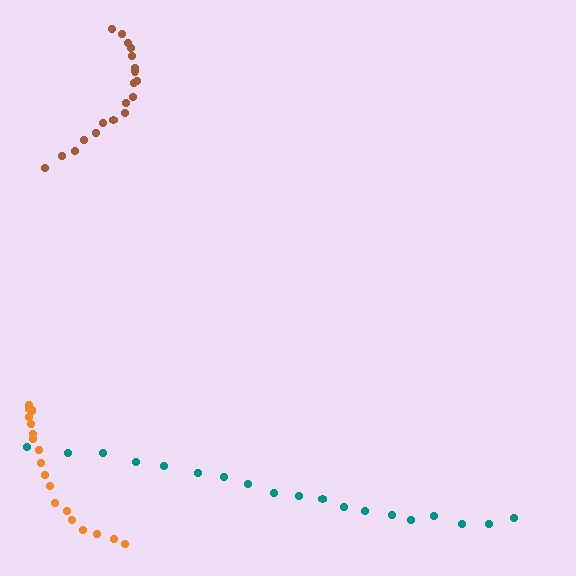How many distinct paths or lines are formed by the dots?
There are 3 distinct paths.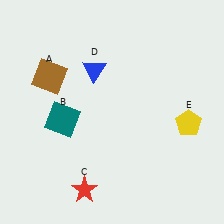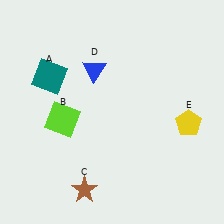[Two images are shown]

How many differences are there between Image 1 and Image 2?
There are 3 differences between the two images.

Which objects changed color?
A changed from brown to teal. B changed from teal to lime. C changed from red to brown.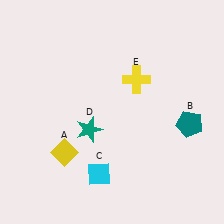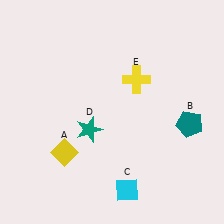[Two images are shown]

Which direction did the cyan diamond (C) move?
The cyan diamond (C) moved right.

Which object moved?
The cyan diamond (C) moved right.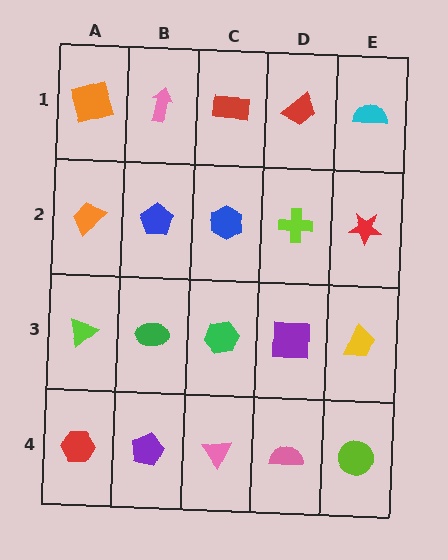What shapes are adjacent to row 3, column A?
An orange trapezoid (row 2, column A), a red hexagon (row 4, column A), a green ellipse (row 3, column B).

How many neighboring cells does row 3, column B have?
4.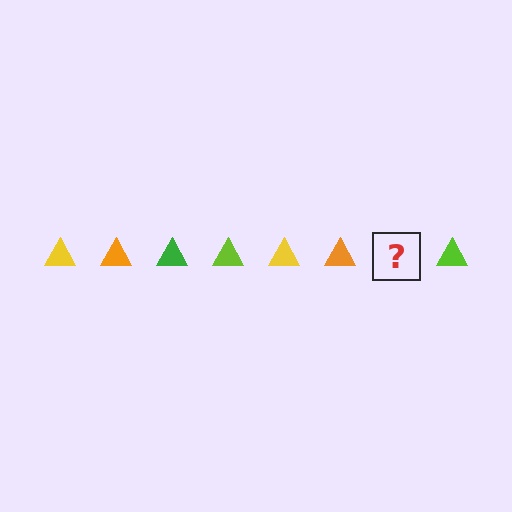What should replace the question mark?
The question mark should be replaced with a green triangle.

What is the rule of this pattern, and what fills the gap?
The rule is that the pattern cycles through yellow, orange, green, lime triangles. The gap should be filled with a green triangle.